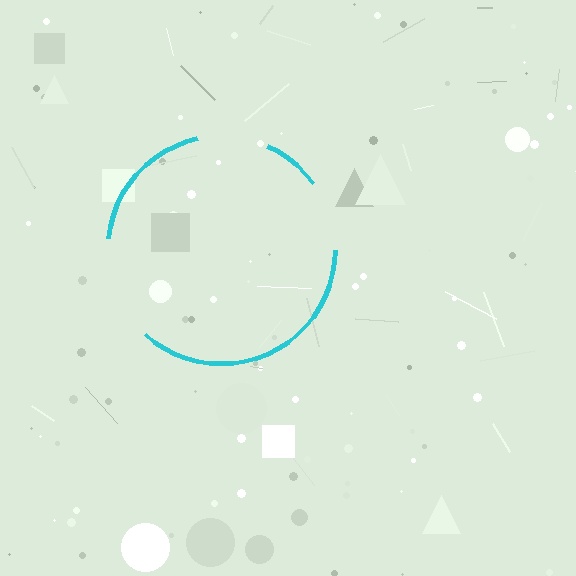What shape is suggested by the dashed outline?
The dashed outline suggests a circle.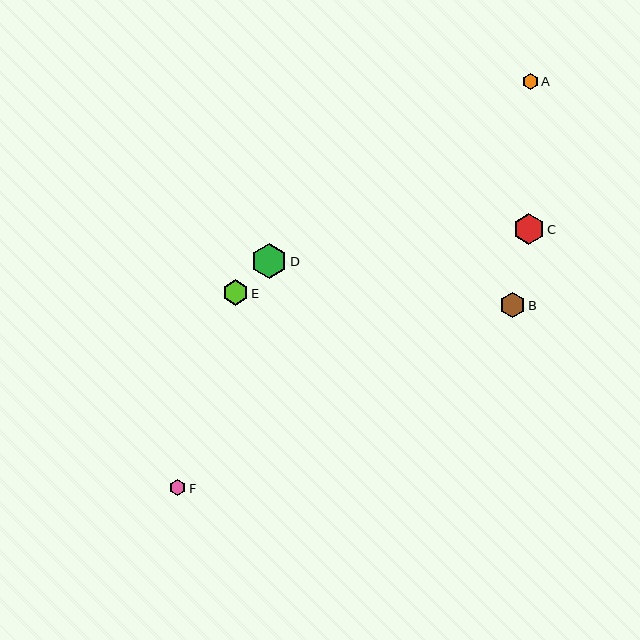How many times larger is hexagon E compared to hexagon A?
Hexagon E is approximately 1.6 times the size of hexagon A.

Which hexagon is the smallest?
Hexagon F is the smallest with a size of approximately 16 pixels.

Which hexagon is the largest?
Hexagon D is the largest with a size of approximately 36 pixels.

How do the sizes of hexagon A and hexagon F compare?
Hexagon A and hexagon F are approximately the same size.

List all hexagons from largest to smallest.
From largest to smallest: D, C, E, B, A, F.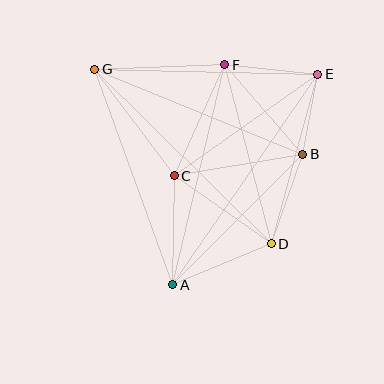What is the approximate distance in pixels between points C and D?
The distance between C and D is approximately 118 pixels.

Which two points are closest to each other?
Points B and E are closest to each other.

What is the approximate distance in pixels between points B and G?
The distance between B and G is approximately 225 pixels.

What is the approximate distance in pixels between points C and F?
The distance between C and F is approximately 122 pixels.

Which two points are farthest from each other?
Points A and E are farthest from each other.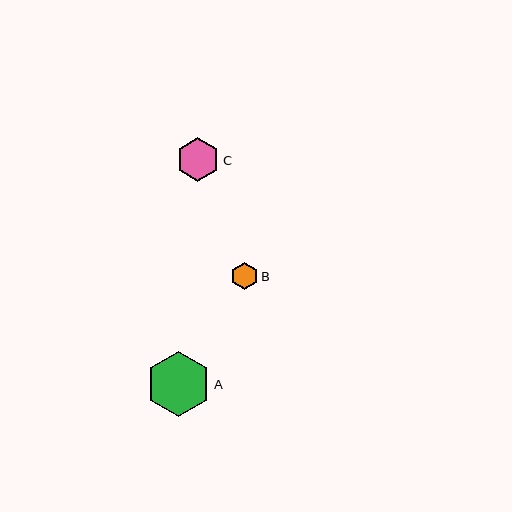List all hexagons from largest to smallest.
From largest to smallest: A, C, B.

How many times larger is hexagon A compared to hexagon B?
Hexagon A is approximately 2.3 times the size of hexagon B.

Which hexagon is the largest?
Hexagon A is the largest with a size of approximately 65 pixels.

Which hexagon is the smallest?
Hexagon B is the smallest with a size of approximately 28 pixels.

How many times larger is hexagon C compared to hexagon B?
Hexagon C is approximately 1.6 times the size of hexagon B.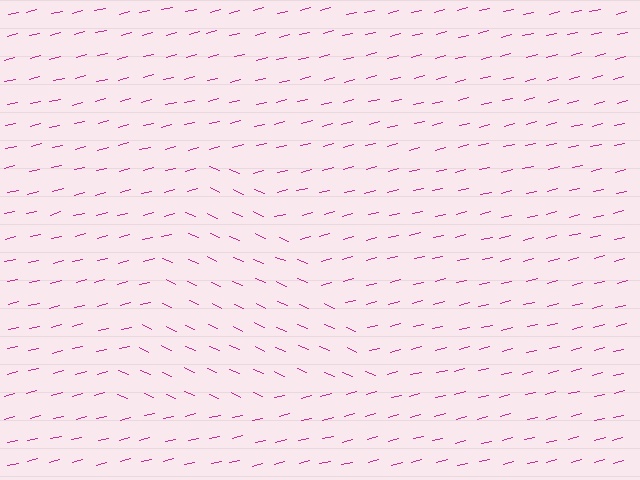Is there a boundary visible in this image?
Yes, there is a texture boundary formed by a change in line orientation.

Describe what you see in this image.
The image is filled with small magenta line segments. A triangle region in the image has lines oriented differently from the surrounding lines, creating a visible texture boundary.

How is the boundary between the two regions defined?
The boundary is defined purely by a change in line orientation (approximately 38 degrees difference). All lines are the same color and thickness.